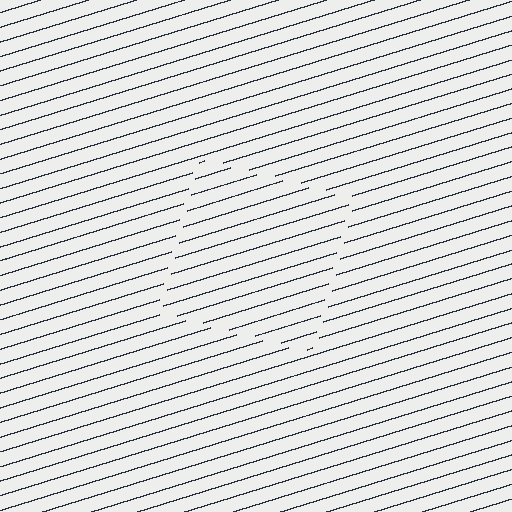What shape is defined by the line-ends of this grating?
An illusory square. The interior of the shape contains the same grating, shifted by half a period — the contour is defined by the phase discontinuity where line-ends from the inner and outer gratings abut.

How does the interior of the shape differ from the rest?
The interior of the shape contains the same grating, shifted by half a period — the contour is defined by the phase discontinuity where line-ends from the inner and outer gratings abut.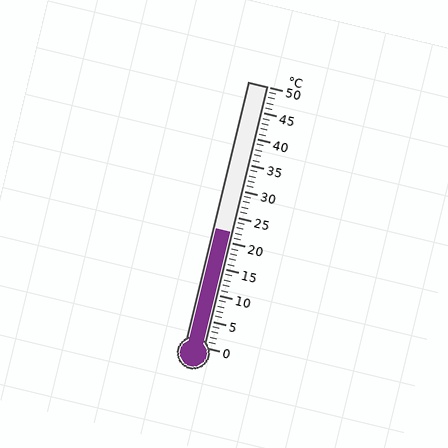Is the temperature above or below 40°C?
The temperature is below 40°C.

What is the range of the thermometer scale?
The thermometer scale ranges from 0°C to 50°C.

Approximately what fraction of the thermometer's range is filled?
The thermometer is filled to approximately 45% of its range.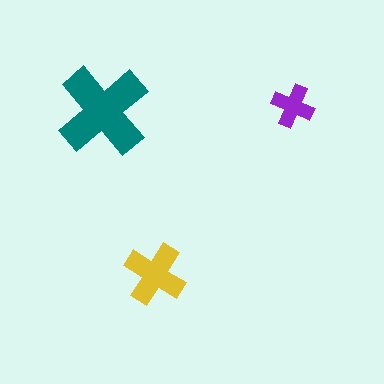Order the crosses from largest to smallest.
the teal one, the yellow one, the purple one.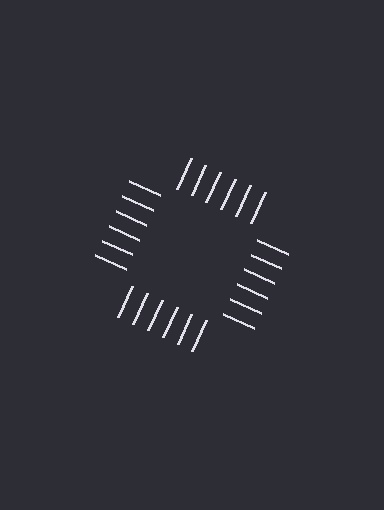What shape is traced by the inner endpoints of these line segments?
An illusory square — the line segments terminate on its edges but no continuous stroke is drawn.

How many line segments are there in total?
24 — 6 along each of the 4 edges.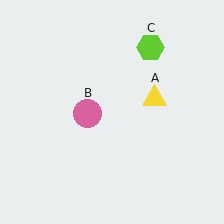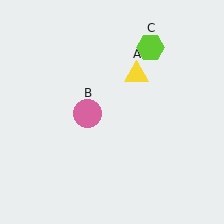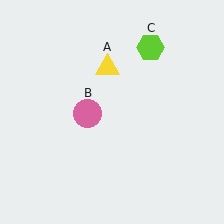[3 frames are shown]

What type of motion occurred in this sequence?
The yellow triangle (object A) rotated counterclockwise around the center of the scene.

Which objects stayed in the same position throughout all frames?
Pink circle (object B) and lime hexagon (object C) remained stationary.